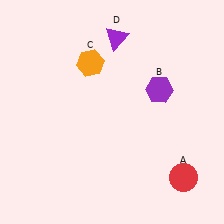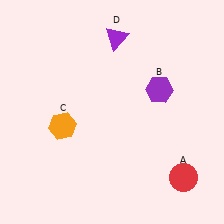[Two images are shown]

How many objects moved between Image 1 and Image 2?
1 object moved between the two images.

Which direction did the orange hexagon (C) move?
The orange hexagon (C) moved down.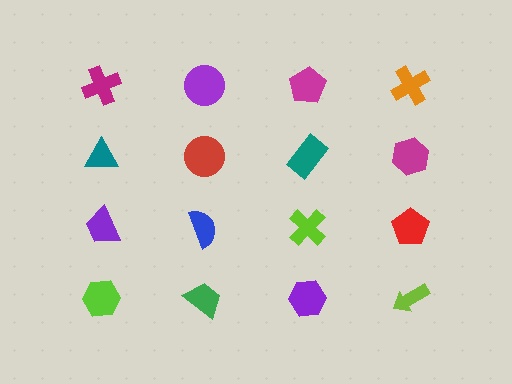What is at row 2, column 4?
A magenta hexagon.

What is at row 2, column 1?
A teal triangle.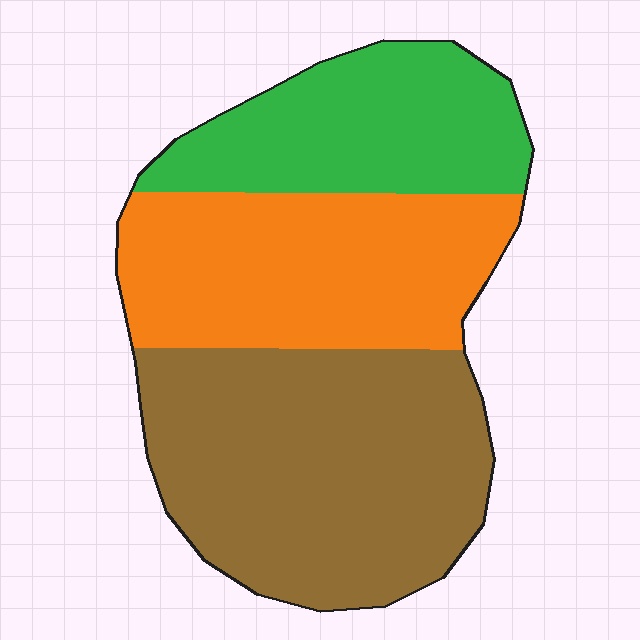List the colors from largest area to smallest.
From largest to smallest: brown, orange, green.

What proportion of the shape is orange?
Orange covers around 30% of the shape.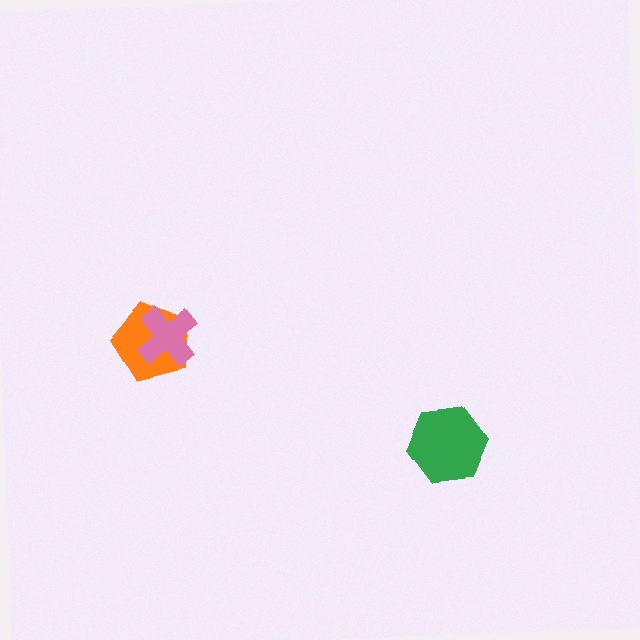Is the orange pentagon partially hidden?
Yes, it is partially covered by another shape.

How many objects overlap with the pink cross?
1 object overlaps with the pink cross.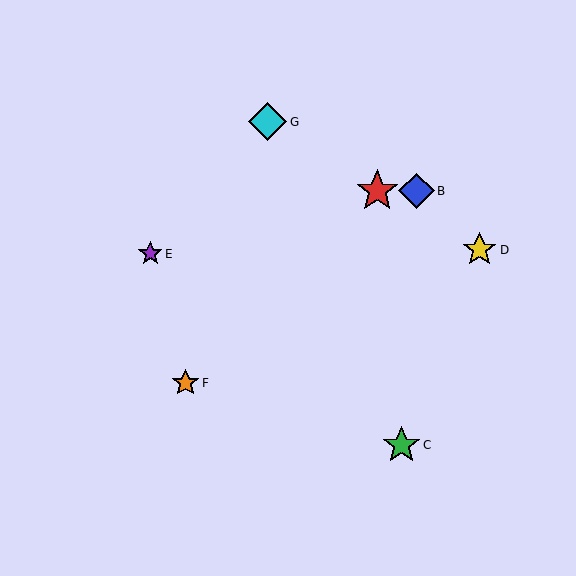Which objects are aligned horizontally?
Objects A, B are aligned horizontally.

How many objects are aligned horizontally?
2 objects (A, B) are aligned horizontally.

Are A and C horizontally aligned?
No, A is at y≈191 and C is at y≈445.